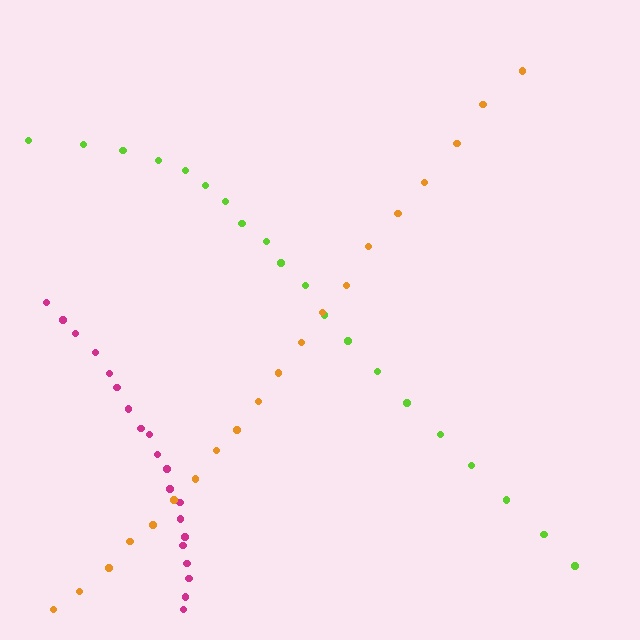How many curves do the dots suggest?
There are 3 distinct paths.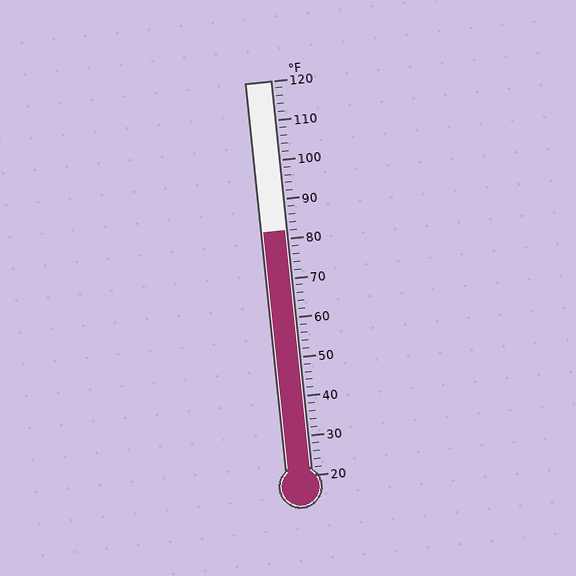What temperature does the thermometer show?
The thermometer shows approximately 82°F.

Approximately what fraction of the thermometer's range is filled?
The thermometer is filled to approximately 60% of its range.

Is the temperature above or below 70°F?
The temperature is above 70°F.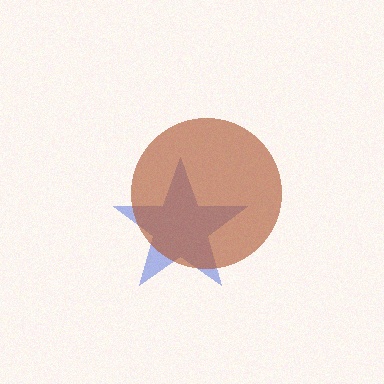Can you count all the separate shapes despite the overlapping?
Yes, there are 2 separate shapes.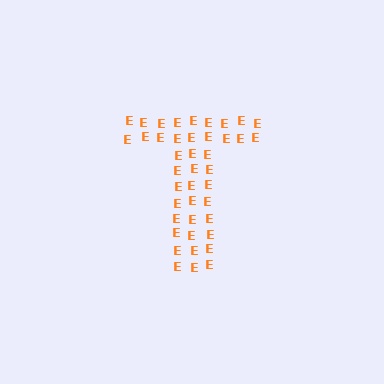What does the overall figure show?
The overall figure shows the letter T.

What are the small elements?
The small elements are letter E's.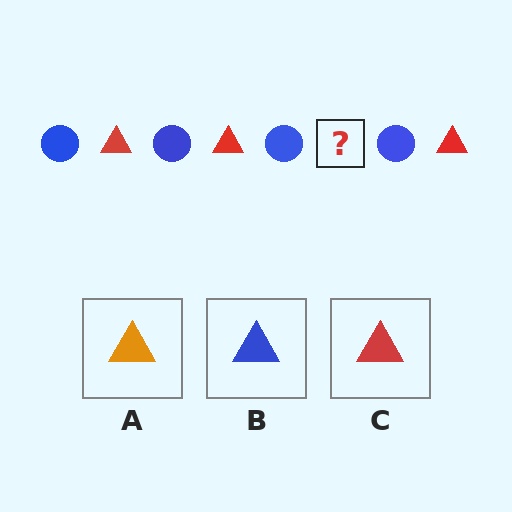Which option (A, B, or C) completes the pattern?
C.